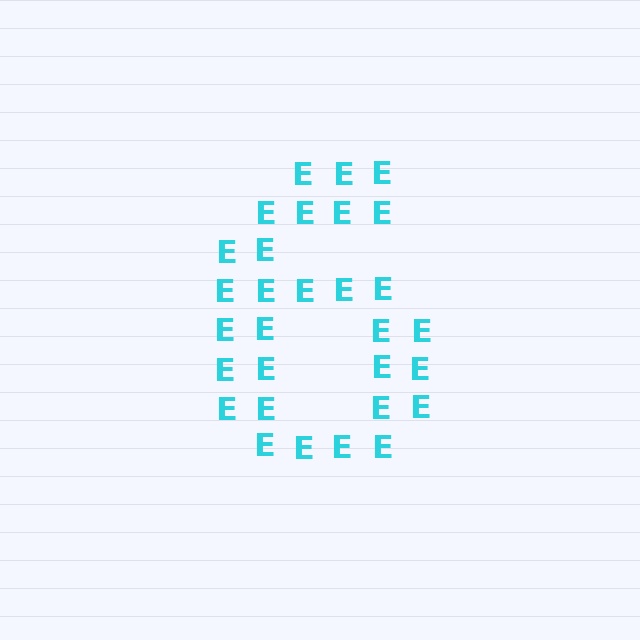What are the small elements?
The small elements are letter E's.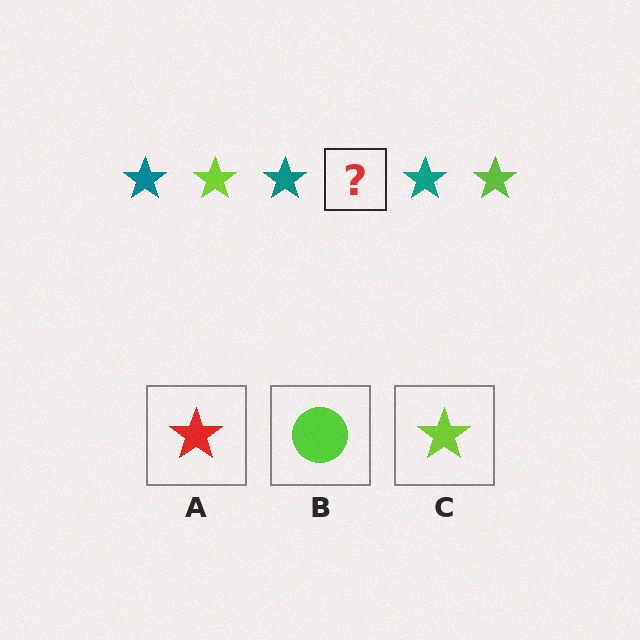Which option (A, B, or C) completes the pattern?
C.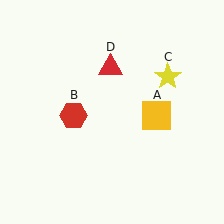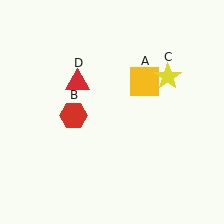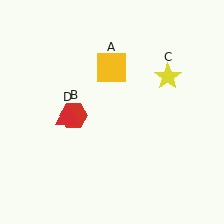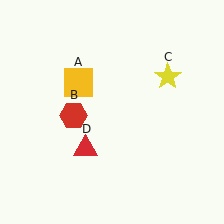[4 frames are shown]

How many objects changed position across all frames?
2 objects changed position: yellow square (object A), red triangle (object D).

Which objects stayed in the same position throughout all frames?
Red hexagon (object B) and yellow star (object C) remained stationary.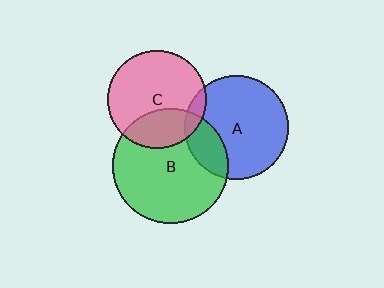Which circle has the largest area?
Circle B (green).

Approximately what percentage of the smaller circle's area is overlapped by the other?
Approximately 10%.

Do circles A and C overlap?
Yes.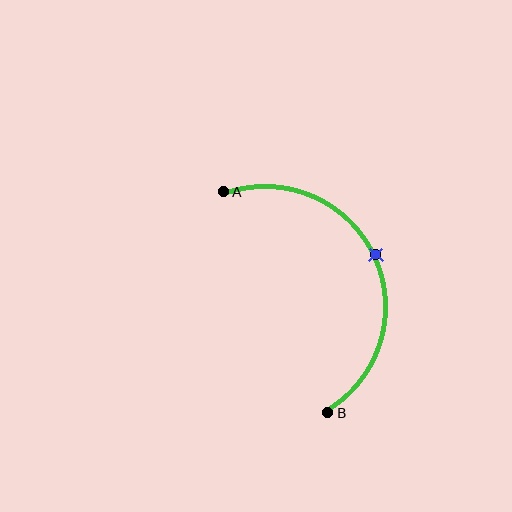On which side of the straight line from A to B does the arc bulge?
The arc bulges to the right of the straight line connecting A and B.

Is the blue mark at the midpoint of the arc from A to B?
Yes. The blue mark lies on the arc at equal arc-length from both A and B — it is the arc midpoint.